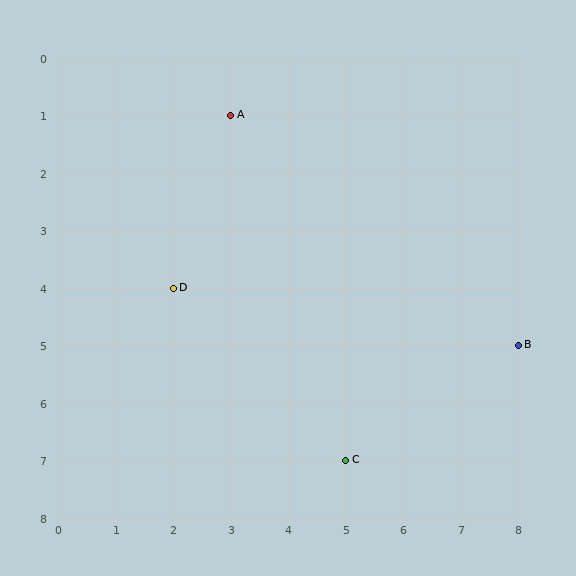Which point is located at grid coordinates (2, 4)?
Point D is at (2, 4).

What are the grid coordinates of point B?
Point B is at grid coordinates (8, 5).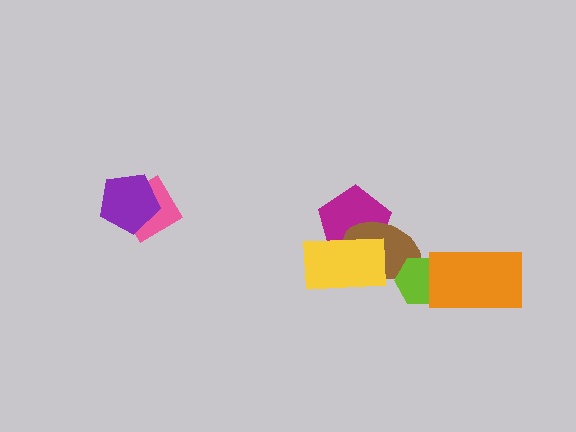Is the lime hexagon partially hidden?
Yes, it is partially covered by another shape.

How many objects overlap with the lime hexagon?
2 objects overlap with the lime hexagon.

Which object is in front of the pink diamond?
The purple pentagon is in front of the pink diamond.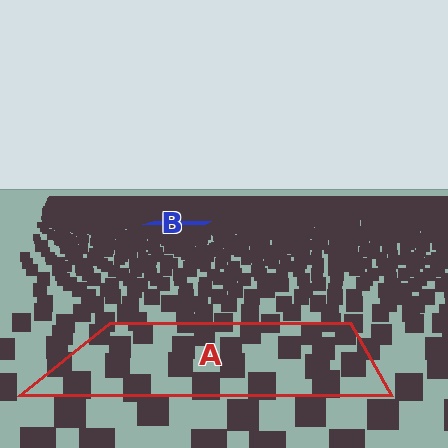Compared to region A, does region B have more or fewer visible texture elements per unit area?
Region B has more texture elements per unit area — they are packed more densely because it is farther away.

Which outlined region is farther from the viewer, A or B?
Region B is farther from the viewer — the texture elements inside it appear smaller and more densely packed.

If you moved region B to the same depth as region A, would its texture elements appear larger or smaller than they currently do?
They would appear larger. At a closer depth, the same texture elements are projected at a bigger on-screen size.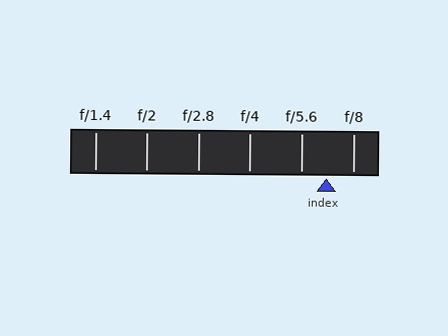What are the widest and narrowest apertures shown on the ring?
The widest aperture shown is f/1.4 and the narrowest is f/8.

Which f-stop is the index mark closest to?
The index mark is closest to f/5.6.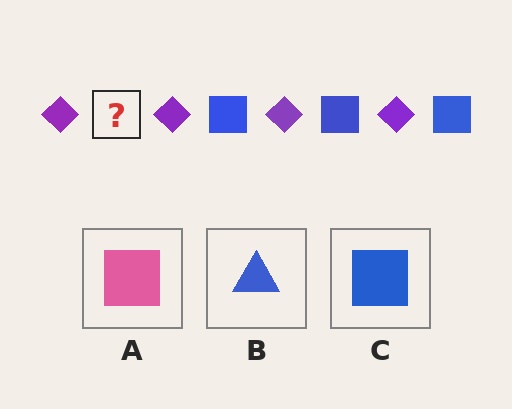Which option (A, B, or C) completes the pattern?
C.